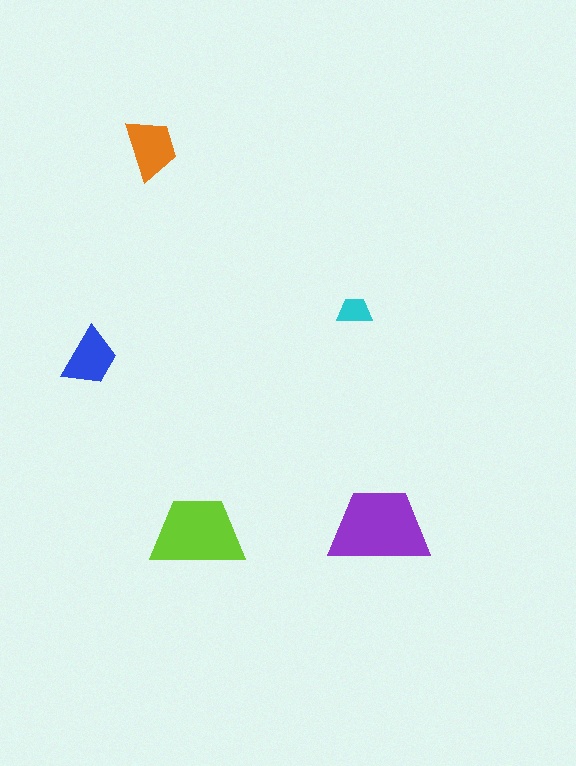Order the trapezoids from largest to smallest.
the purple one, the lime one, the orange one, the blue one, the cyan one.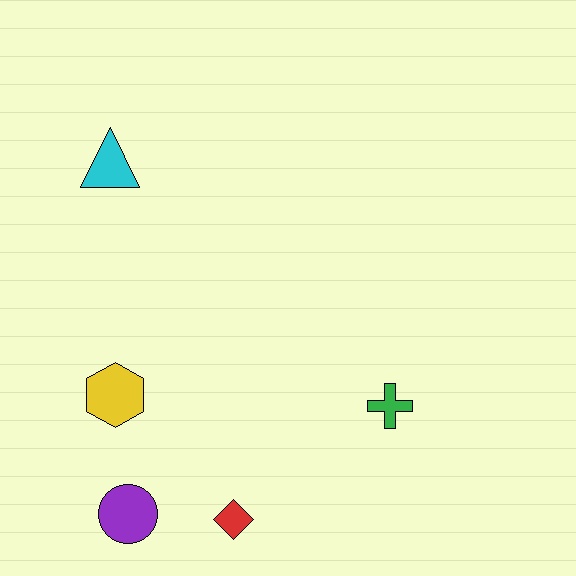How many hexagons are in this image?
There is 1 hexagon.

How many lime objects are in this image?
There are no lime objects.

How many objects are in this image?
There are 5 objects.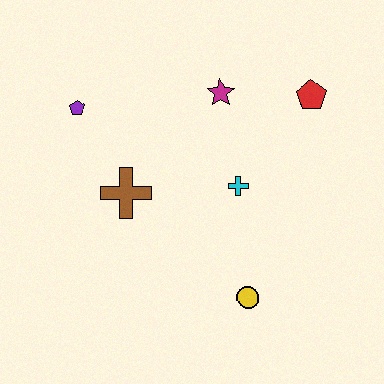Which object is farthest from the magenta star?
The yellow circle is farthest from the magenta star.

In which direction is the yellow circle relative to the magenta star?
The yellow circle is below the magenta star.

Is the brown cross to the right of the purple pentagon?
Yes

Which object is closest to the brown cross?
The purple pentagon is closest to the brown cross.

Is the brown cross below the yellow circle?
No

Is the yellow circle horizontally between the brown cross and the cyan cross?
No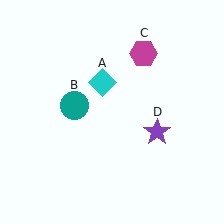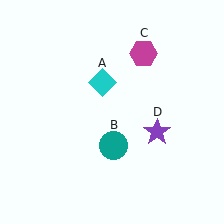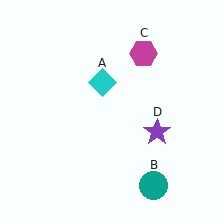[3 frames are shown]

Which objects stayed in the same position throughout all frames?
Cyan diamond (object A) and magenta hexagon (object C) and purple star (object D) remained stationary.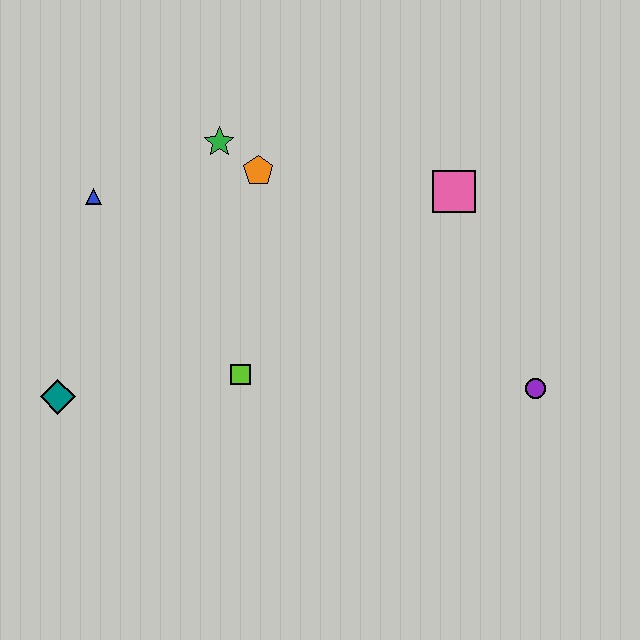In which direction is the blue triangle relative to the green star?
The blue triangle is to the left of the green star.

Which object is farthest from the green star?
The purple circle is farthest from the green star.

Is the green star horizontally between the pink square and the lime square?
No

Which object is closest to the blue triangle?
The green star is closest to the blue triangle.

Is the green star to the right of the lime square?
No